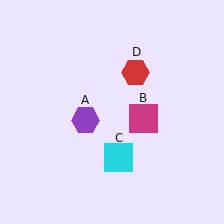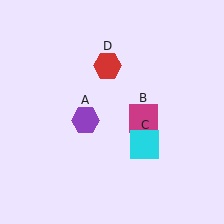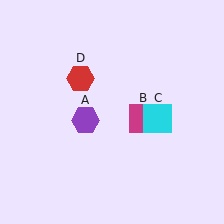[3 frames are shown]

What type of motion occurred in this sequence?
The cyan square (object C), red hexagon (object D) rotated counterclockwise around the center of the scene.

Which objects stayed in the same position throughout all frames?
Purple hexagon (object A) and magenta square (object B) remained stationary.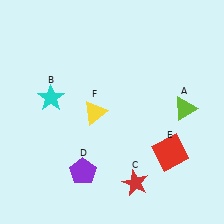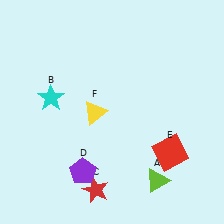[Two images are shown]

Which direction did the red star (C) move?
The red star (C) moved left.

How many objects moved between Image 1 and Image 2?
2 objects moved between the two images.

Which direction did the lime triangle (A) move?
The lime triangle (A) moved down.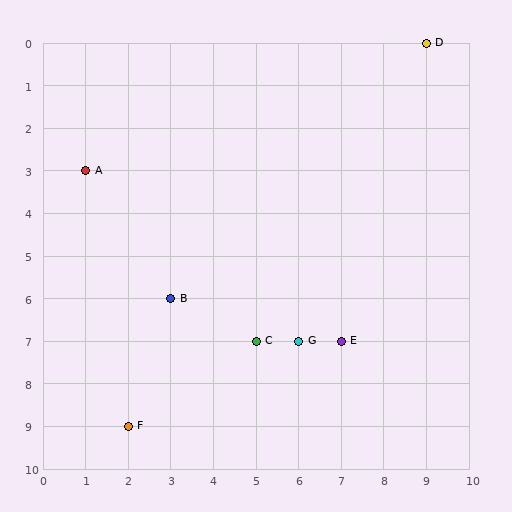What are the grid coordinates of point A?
Point A is at grid coordinates (1, 3).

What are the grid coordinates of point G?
Point G is at grid coordinates (6, 7).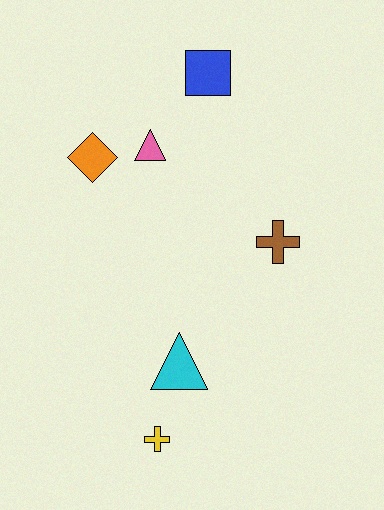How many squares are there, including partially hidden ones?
There is 1 square.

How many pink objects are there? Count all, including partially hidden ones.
There is 1 pink object.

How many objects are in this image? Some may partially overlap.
There are 6 objects.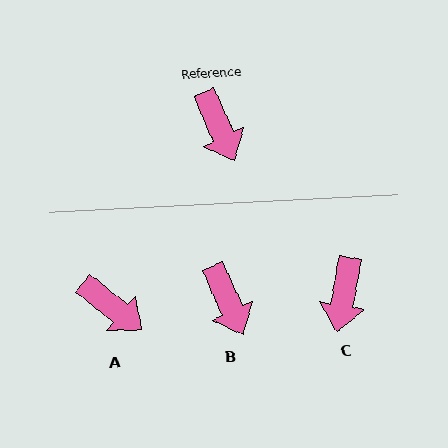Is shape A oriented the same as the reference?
No, it is off by about 27 degrees.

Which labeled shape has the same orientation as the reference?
B.